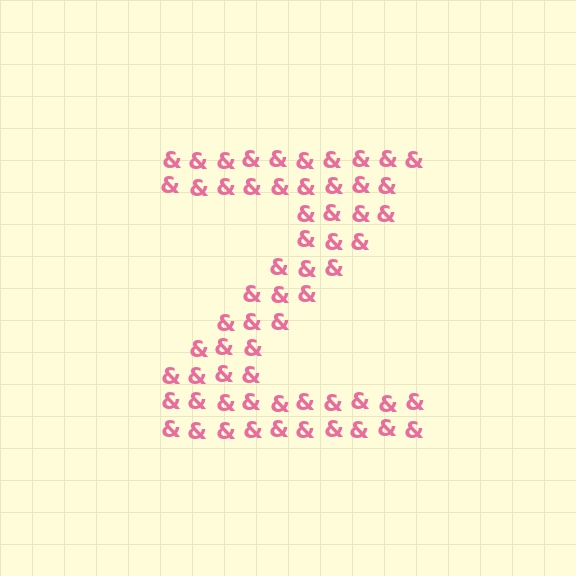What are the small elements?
The small elements are ampersands.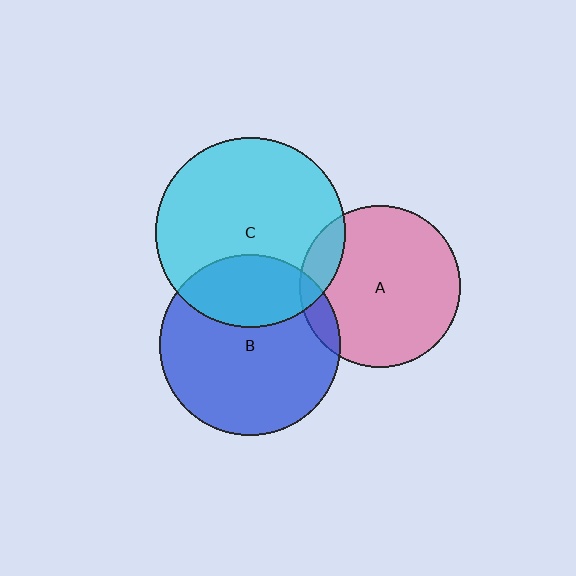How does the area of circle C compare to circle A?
Approximately 1.4 times.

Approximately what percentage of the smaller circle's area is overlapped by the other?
Approximately 30%.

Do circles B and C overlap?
Yes.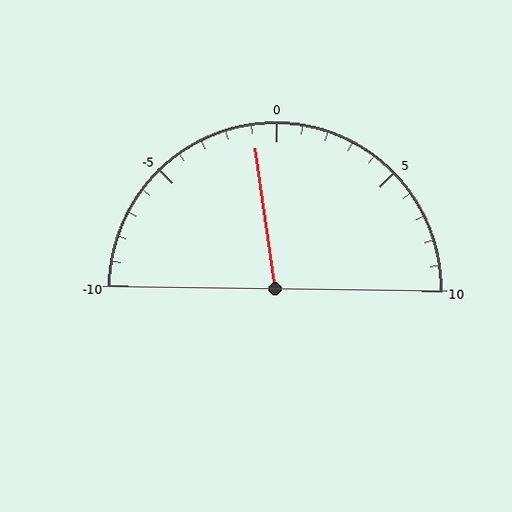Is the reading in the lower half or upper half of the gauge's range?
The reading is in the lower half of the range (-10 to 10).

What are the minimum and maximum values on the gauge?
The gauge ranges from -10 to 10.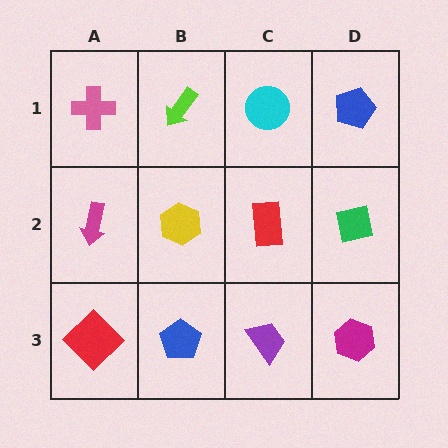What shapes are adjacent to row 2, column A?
A pink cross (row 1, column A), a red diamond (row 3, column A), a yellow hexagon (row 2, column B).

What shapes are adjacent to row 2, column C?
A cyan circle (row 1, column C), a purple trapezoid (row 3, column C), a yellow hexagon (row 2, column B), a green square (row 2, column D).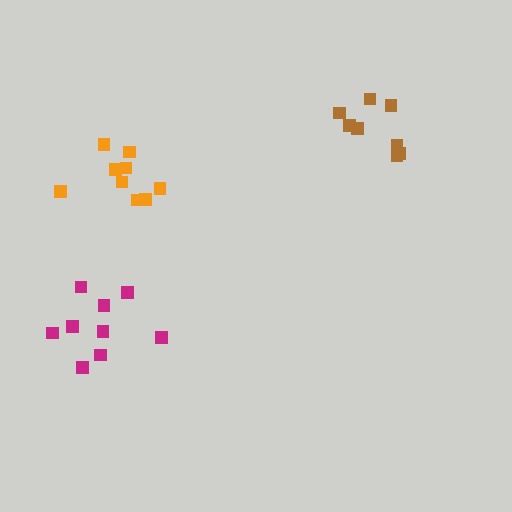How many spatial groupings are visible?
There are 3 spatial groupings.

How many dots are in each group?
Group 1: 9 dots, Group 2: 8 dots, Group 3: 9 dots (26 total).